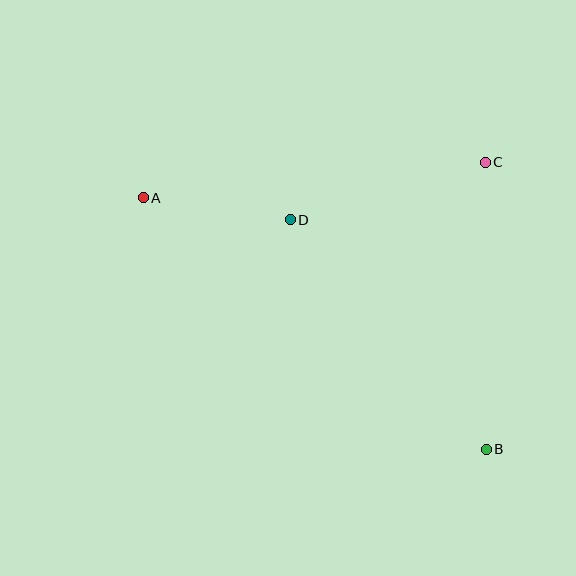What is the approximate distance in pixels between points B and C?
The distance between B and C is approximately 287 pixels.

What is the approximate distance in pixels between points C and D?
The distance between C and D is approximately 203 pixels.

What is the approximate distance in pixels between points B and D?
The distance between B and D is approximately 302 pixels.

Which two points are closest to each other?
Points A and D are closest to each other.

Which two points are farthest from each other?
Points A and B are farthest from each other.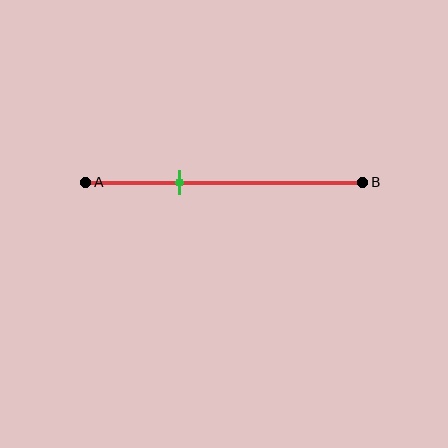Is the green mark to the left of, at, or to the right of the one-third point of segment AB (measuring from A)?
The green mark is approximately at the one-third point of segment AB.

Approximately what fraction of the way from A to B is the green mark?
The green mark is approximately 35% of the way from A to B.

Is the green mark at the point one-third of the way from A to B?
Yes, the mark is approximately at the one-third point.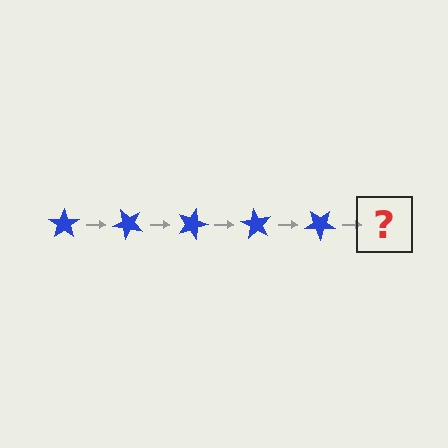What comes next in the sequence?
The next element should be a blue star rotated 225 degrees.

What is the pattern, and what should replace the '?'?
The pattern is that the star rotates 45 degrees each step. The '?' should be a blue star rotated 225 degrees.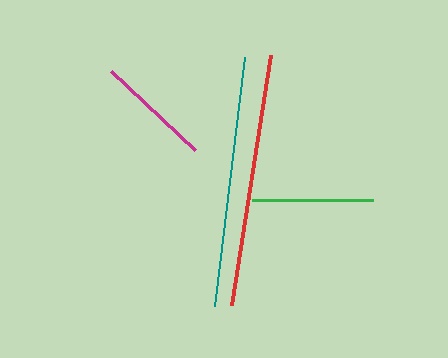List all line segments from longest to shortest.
From longest to shortest: red, teal, green, magenta.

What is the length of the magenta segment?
The magenta segment is approximately 115 pixels long.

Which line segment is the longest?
The red line is the longest at approximately 253 pixels.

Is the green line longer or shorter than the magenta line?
The green line is longer than the magenta line.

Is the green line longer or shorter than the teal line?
The teal line is longer than the green line.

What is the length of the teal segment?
The teal segment is approximately 251 pixels long.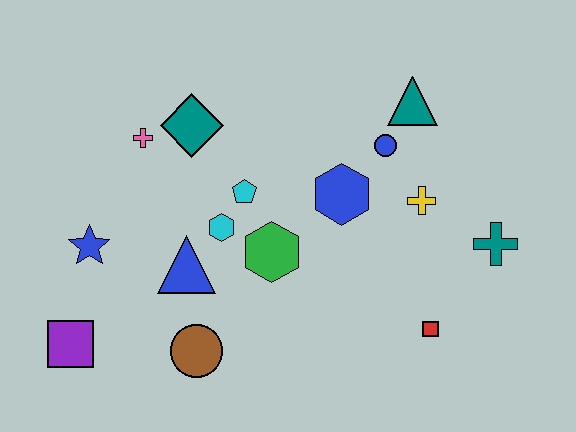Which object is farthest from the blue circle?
The purple square is farthest from the blue circle.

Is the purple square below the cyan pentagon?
Yes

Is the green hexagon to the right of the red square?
No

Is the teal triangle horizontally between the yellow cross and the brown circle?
Yes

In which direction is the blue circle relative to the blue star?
The blue circle is to the right of the blue star.